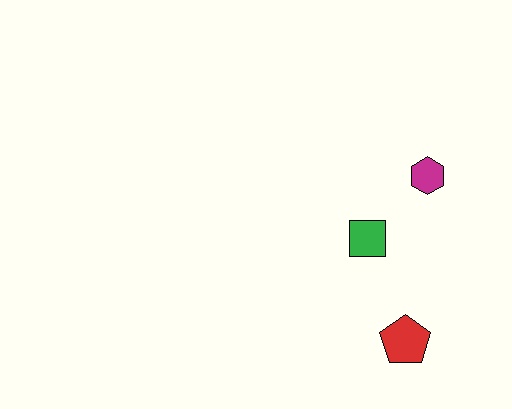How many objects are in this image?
There are 3 objects.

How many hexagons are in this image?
There is 1 hexagon.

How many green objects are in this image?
There is 1 green object.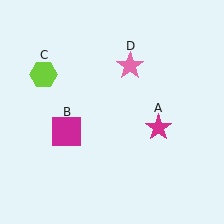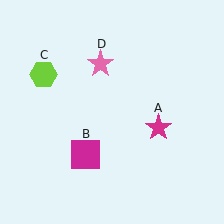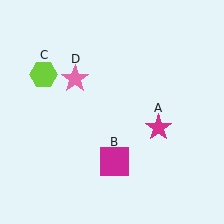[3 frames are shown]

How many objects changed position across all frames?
2 objects changed position: magenta square (object B), pink star (object D).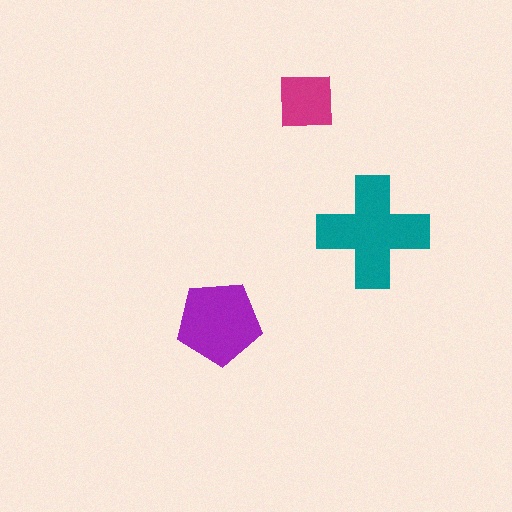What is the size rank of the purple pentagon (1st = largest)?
2nd.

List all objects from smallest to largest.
The magenta square, the purple pentagon, the teal cross.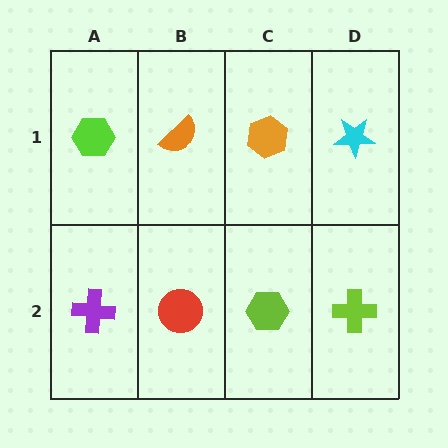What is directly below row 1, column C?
A lime hexagon.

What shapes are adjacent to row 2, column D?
A cyan star (row 1, column D), a lime hexagon (row 2, column C).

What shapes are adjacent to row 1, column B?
A red circle (row 2, column B), a lime hexagon (row 1, column A), an orange hexagon (row 1, column C).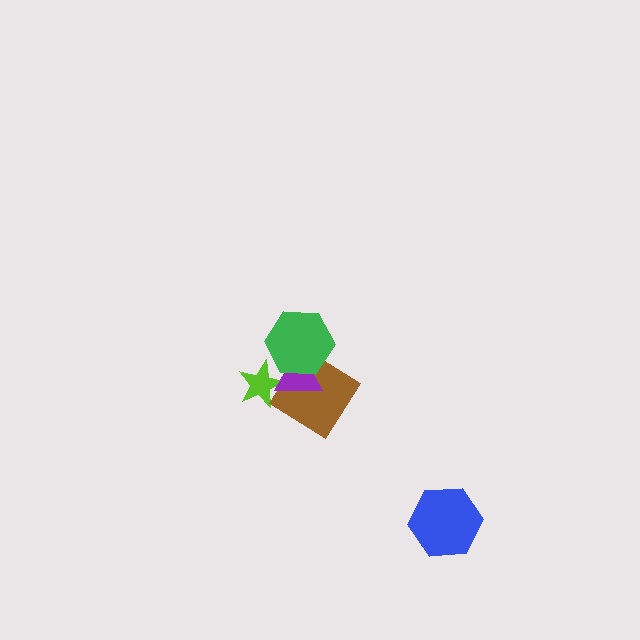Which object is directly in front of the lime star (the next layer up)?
The brown diamond is directly in front of the lime star.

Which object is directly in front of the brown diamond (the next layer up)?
The purple triangle is directly in front of the brown diamond.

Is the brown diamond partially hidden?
Yes, it is partially covered by another shape.